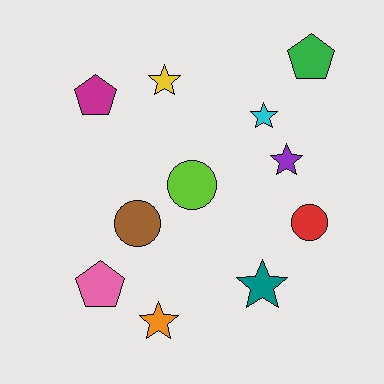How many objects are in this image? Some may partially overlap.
There are 11 objects.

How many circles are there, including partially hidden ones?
There are 3 circles.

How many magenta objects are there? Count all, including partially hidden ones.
There is 1 magenta object.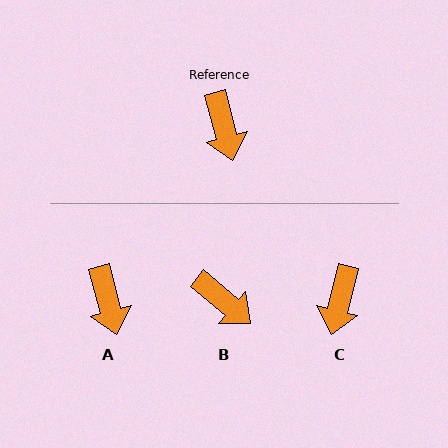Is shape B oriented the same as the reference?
No, it is off by about 35 degrees.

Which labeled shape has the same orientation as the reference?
A.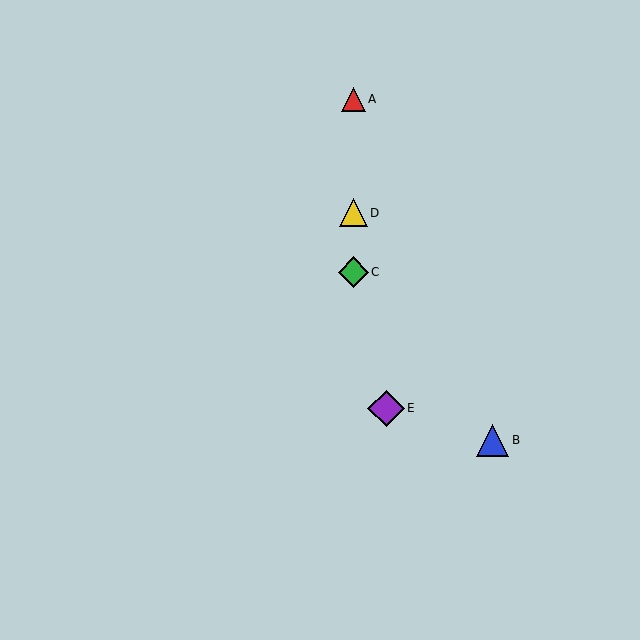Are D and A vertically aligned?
Yes, both are at x≈353.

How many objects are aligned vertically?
3 objects (A, C, D) are aligned vertically.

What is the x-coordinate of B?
Object B is at x≈493.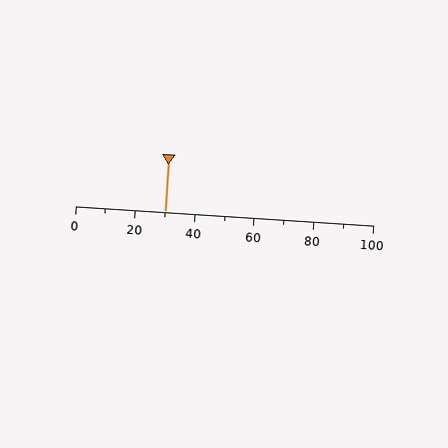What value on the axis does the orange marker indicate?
The marker indicates approximately 30.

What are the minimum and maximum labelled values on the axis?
The axis runs from 0 to 100.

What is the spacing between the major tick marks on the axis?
The major ticks are spaced 20 apart.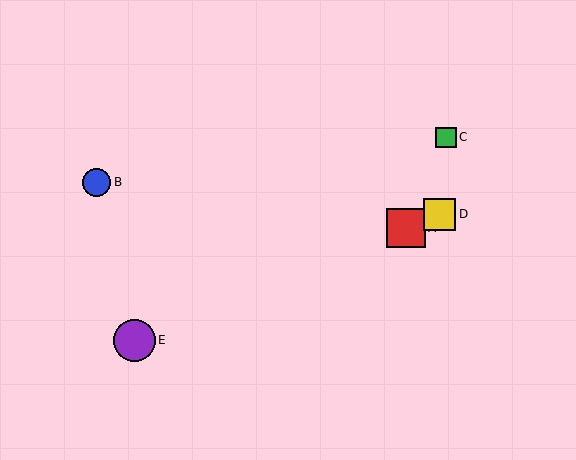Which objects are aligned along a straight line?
Objects A, D, E are aligned along a straight line.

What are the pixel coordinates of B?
Object B is at (97, 182).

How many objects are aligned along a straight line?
3 objects (A, D, E) are aligned along a straight line.